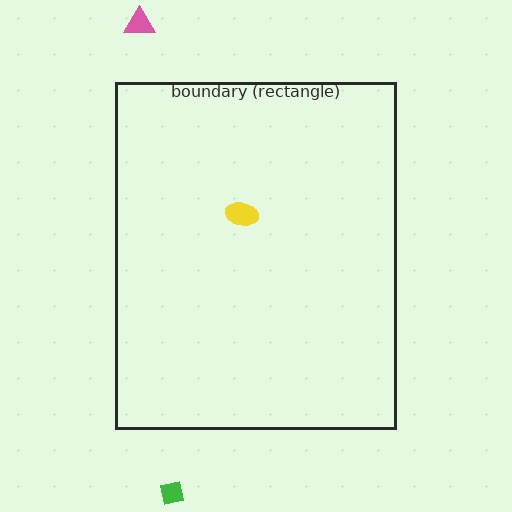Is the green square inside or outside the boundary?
Outside.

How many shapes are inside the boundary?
1 inside, 2 outside.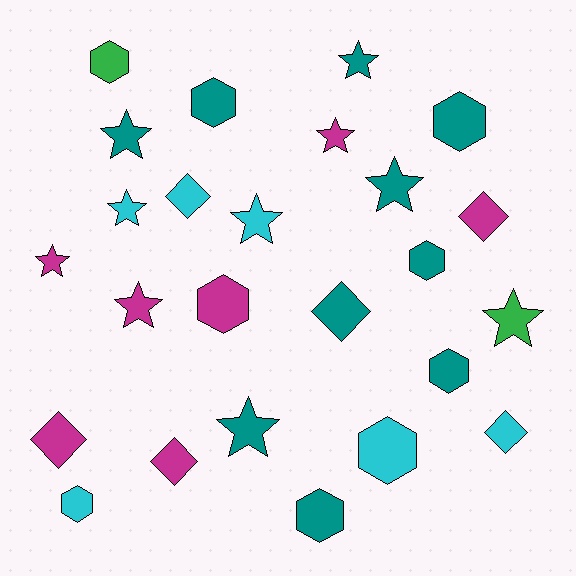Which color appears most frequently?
Teal, with 10 objects.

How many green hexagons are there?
There is 1 green hexagon.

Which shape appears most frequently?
Star, with 10 objects.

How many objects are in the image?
There are 25 objects.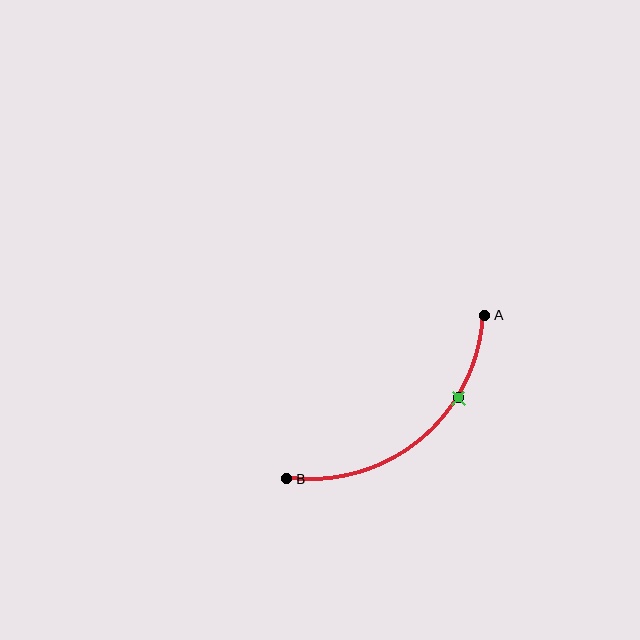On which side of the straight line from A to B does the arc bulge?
The arc bulges below and to the right of the straight line connecting A and B.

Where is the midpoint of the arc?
The arc midpoint is the point on the curve farthest from the straight line joining A and B. It sits below and to the right of that line.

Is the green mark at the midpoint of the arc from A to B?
No. The green mark lies on the arc but is closer to endpoint A. The arc midpoint would be at the point on the curve equidistant along the arc from both A and B.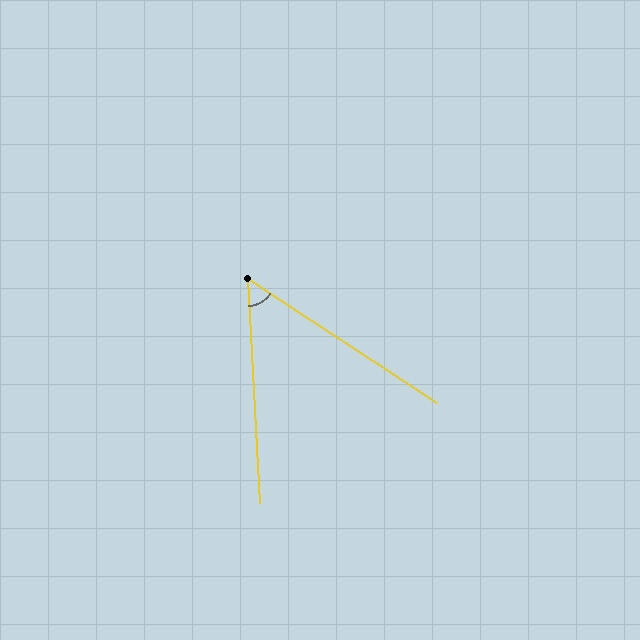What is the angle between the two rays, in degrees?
Approximately 54 degrees.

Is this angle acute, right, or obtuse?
It is acute.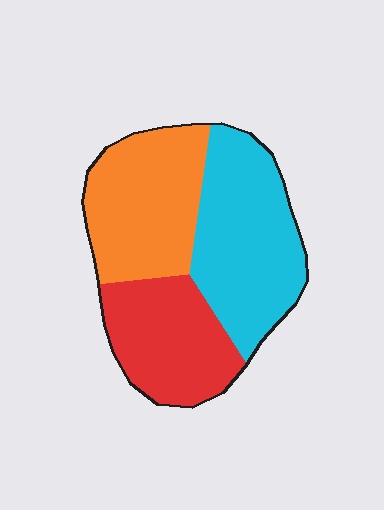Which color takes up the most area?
Cyan, at roughly 40%.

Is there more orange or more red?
Orange.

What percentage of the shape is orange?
Orange covers 33% of the shape.